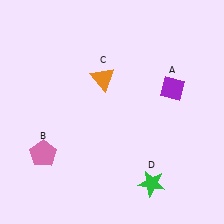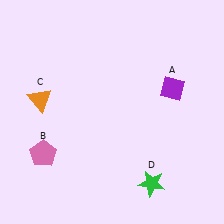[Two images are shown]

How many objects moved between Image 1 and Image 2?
1 object moved between the two images.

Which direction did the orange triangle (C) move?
The orange triangle (C) moved left.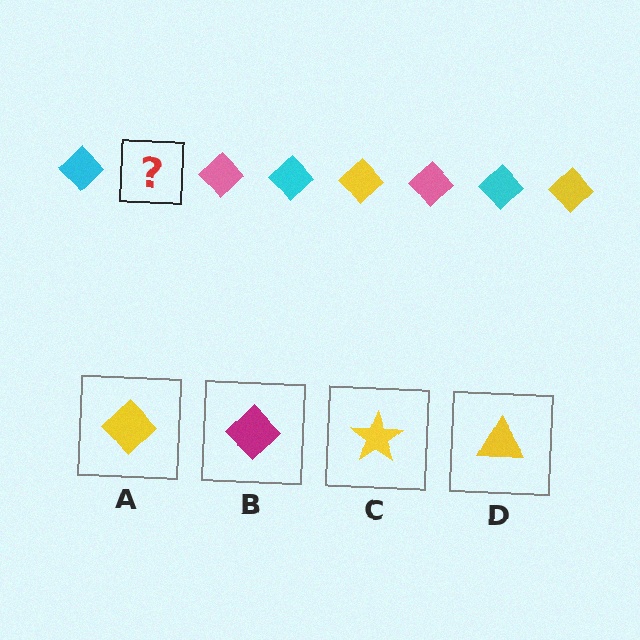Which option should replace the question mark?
Option A.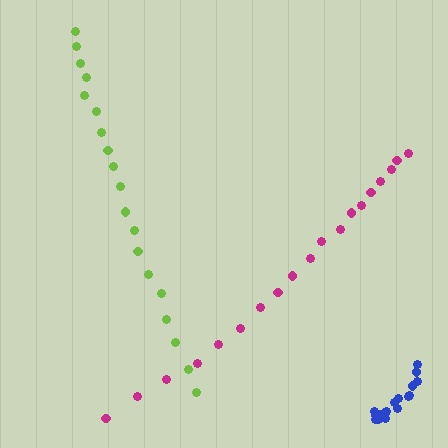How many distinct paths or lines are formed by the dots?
There are 3 distinct paths.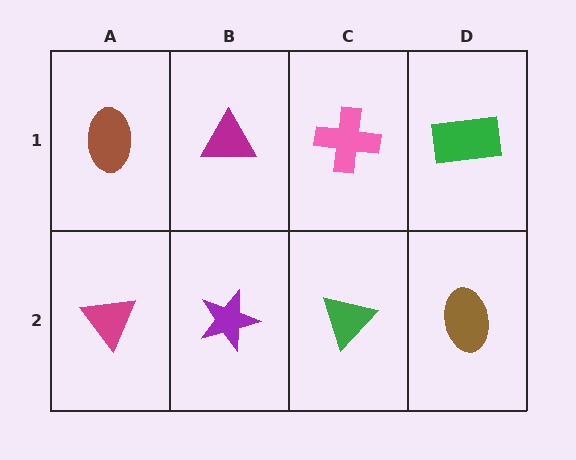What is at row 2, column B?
A purple star.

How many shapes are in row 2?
4 shapes.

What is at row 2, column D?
A brown ellipse.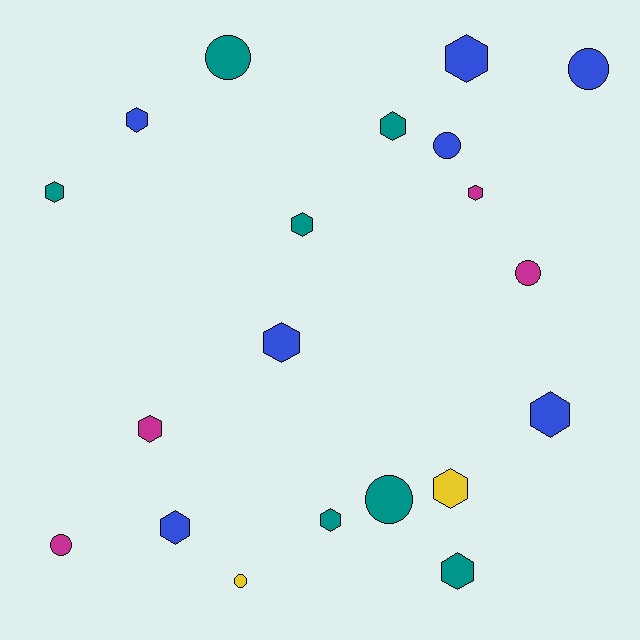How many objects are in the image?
There are 20 objects.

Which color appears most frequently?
Blue, with 7 objects.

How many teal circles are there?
There are 2 teal circles.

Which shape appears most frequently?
Hexagon, with 13 objects.